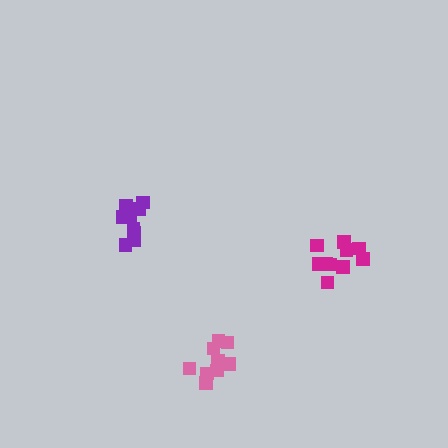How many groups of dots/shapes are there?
There are 3 groups.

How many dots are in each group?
Group 1: 9 dots, Group 2: 10 dots, Group 3: 9 dots (28 total).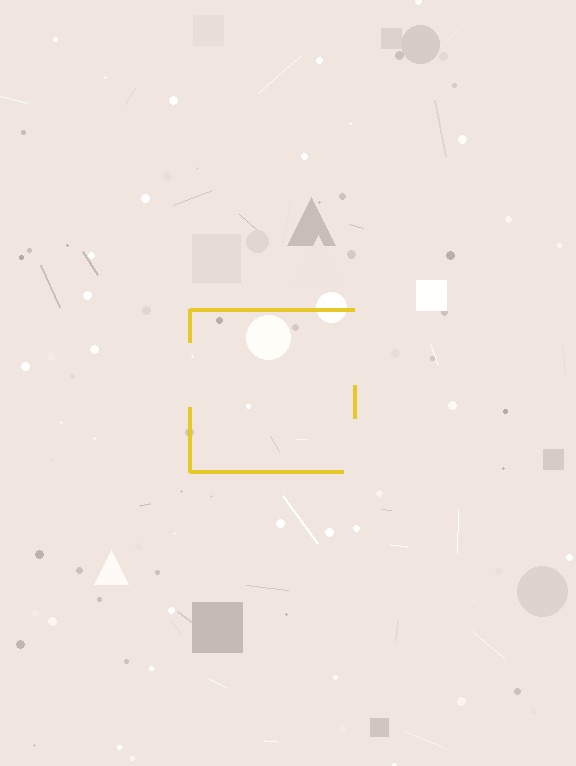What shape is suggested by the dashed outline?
The dashed outline suggests a square.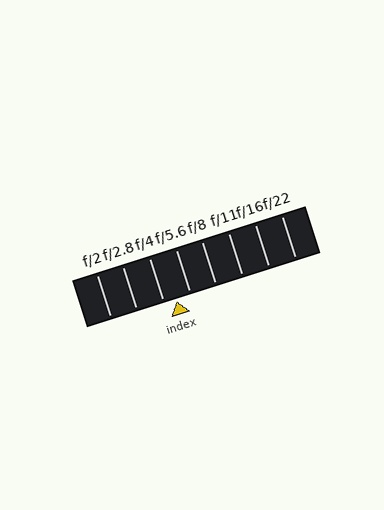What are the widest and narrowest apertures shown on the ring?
The widest aperture shown is f/2 and the narrowest is f/22.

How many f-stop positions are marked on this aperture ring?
There are 8 f-stop positions marked.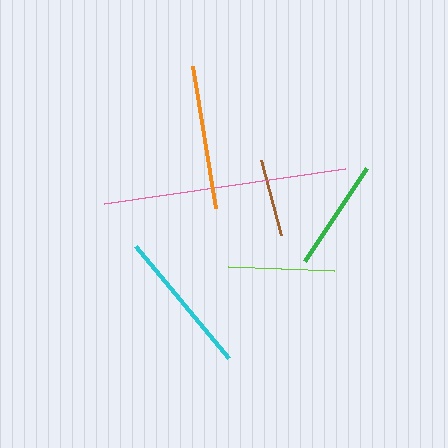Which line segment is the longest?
The pink line is the longest at approximately 243 pixels.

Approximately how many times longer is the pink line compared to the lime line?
The pink line is approximately 2.3 times the length of the lime line.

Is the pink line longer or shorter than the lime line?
The pink line is longer than the lime line.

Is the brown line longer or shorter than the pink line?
The pink line is longer than the brown line.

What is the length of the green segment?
The green segment is approximately 112 pixels long.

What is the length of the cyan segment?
The cyan segment is approximately 146 pixels long.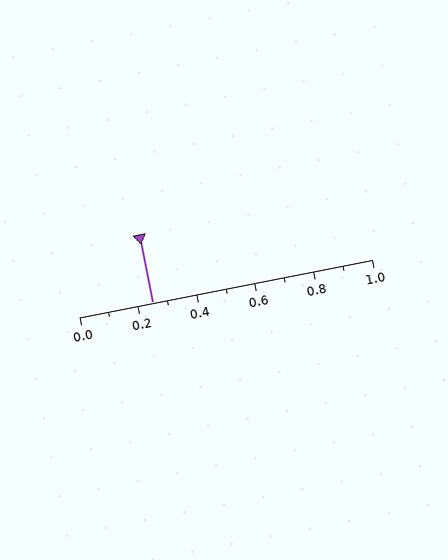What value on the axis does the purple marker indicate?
The marker indicates approximately 0.25.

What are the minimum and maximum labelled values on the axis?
The axis runs from 0.0 to 1.0.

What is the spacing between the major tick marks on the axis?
The major ticks are spaced 0.2 apart.